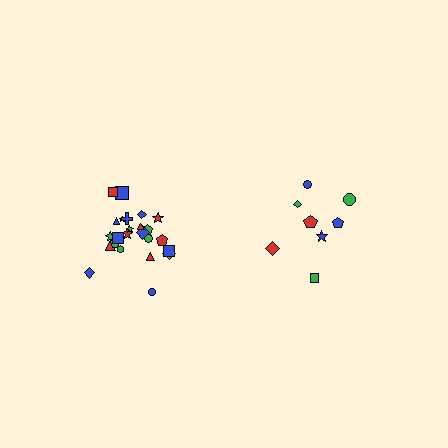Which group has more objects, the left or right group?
The left group.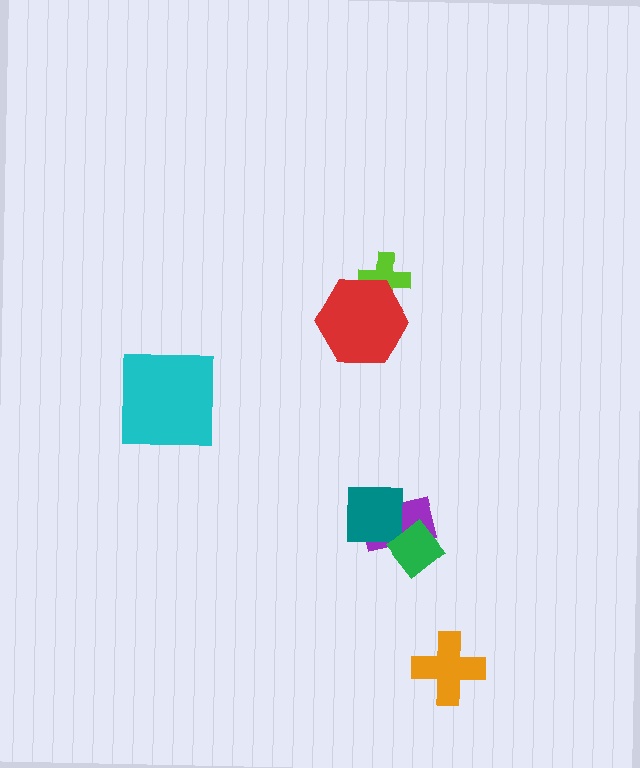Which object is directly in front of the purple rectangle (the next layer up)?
The teal square is directly in front of the purple rectangle.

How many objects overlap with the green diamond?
1 object overlaps with the green diamond.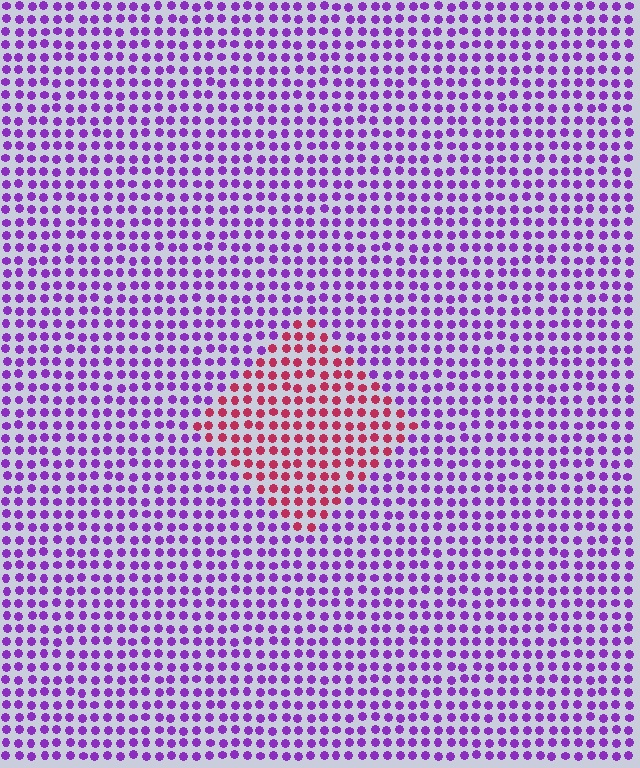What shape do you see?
I see a diamond.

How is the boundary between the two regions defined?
The boundary is defined purely by a slight shift in hue (about 62 degrees). Spacing, size, and orientation are identical on both sides.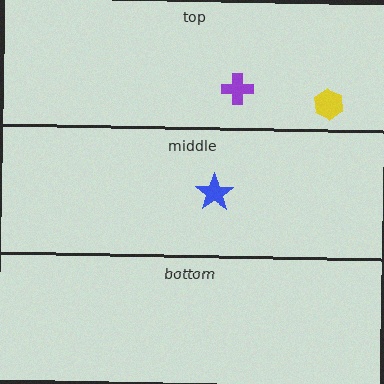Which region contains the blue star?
The middle region.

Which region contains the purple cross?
The top region.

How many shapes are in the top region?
2.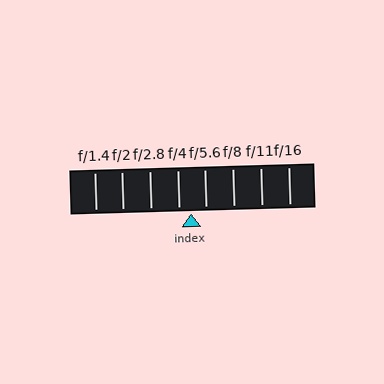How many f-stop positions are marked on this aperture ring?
There are 8 f-stop positions marked.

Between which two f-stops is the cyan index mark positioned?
The index mark is between f/4 and f/5.6.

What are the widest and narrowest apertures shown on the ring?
The widest aperture shown is f/1.4 and the narrowest is f/16.